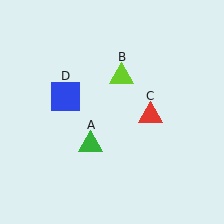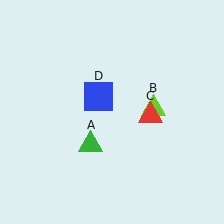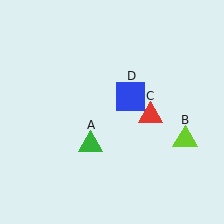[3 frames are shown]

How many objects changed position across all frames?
2 objects changed position: lime triangle (object B), blue square (object D).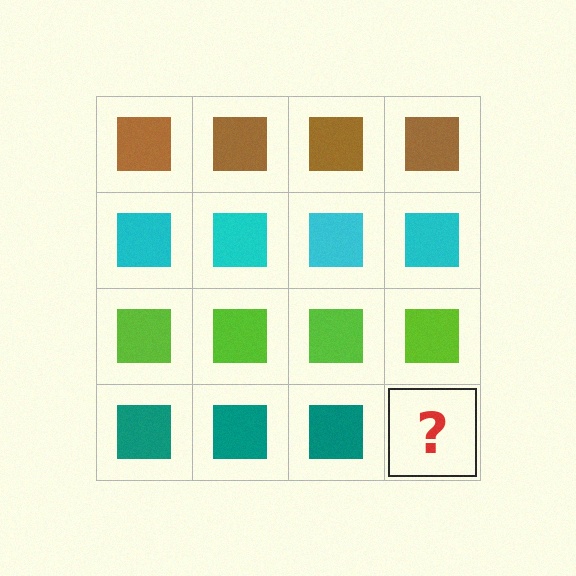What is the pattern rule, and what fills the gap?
The rule is that each row has a consistent color. The gap should be filled with a teal square.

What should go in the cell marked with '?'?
The missing cell should contain a teal square.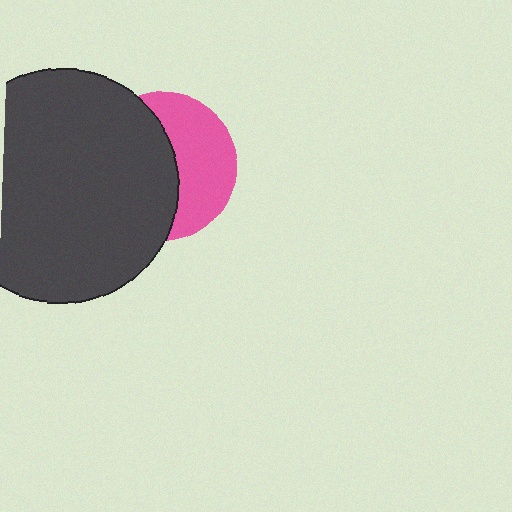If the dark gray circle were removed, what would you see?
You would see the complete pink circle.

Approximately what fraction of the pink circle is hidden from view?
Roughly 56% of the pink circle is hidden behind the dark gray circle.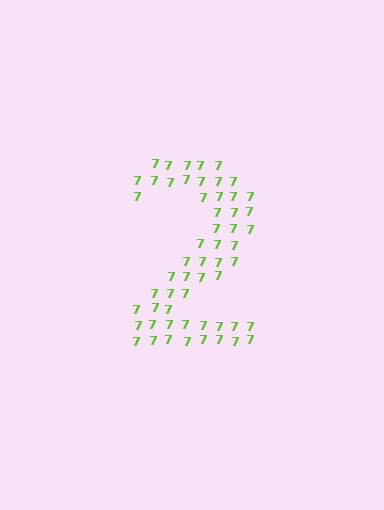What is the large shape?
The large shape is the digit 2.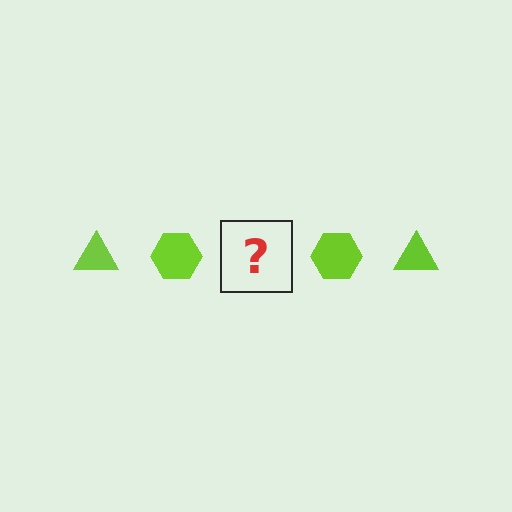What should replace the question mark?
The question mark should be replaced with a lime triangle.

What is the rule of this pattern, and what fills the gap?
The rule is that the pattern cycles through triangle, hexagon shapes in lime. The gap should be filled with a lime triangle.